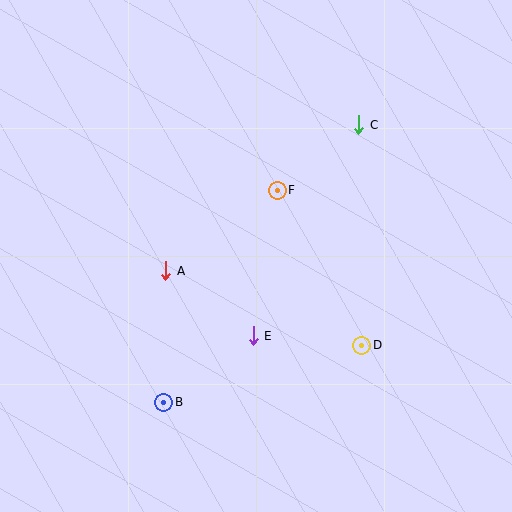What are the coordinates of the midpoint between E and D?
The midpoint between E and D is at (308, 340).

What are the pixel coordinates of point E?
Point E is at (253, 336).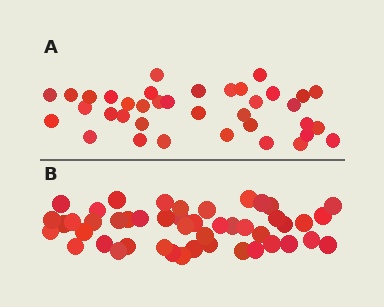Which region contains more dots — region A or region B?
Region B (the bottom region) has more dots.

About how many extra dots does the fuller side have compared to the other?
Region B has roughly 10 or so more dots than region A.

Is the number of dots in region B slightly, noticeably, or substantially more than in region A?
Region B has noticeably more, but not dramatically so. The ratio is roughly 1.3 to 1.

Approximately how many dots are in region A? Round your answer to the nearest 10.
About 40 dots. (The exact count is 37, which rounds to 40.)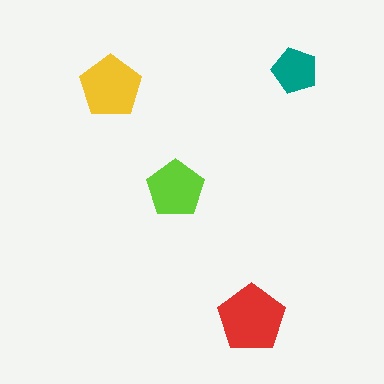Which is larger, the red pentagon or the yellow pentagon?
The red one.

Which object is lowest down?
The red pentagon is bottommost.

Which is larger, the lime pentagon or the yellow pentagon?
The yellow one.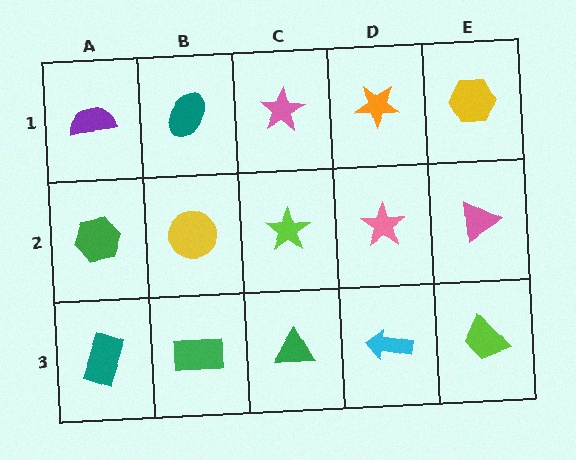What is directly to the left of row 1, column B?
A purple semicircle.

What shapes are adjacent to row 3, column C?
A lime star (row 2, column C), a green rectangle (row 3, column B), a cyan arrow (row 3, column D).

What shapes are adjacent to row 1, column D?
A pink star (row 2, column D), a pink star (row 1, column C), a yellow hexagon (row 1, column E).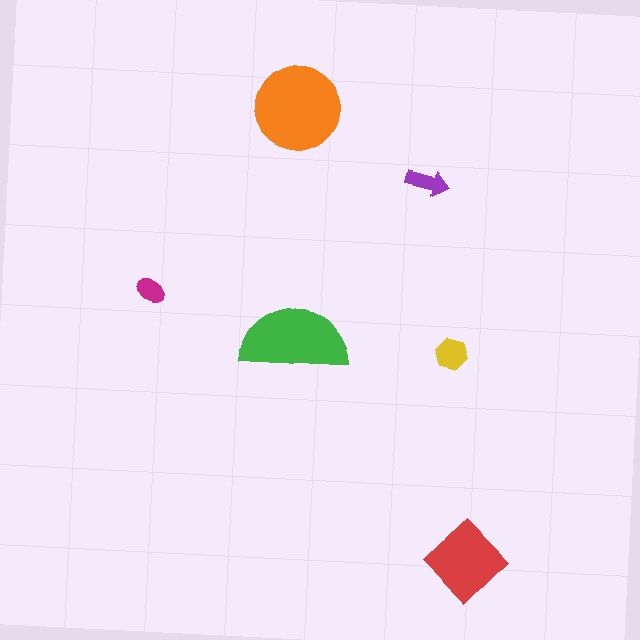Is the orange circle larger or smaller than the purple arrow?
Larger.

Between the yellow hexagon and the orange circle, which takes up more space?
The orange circle.